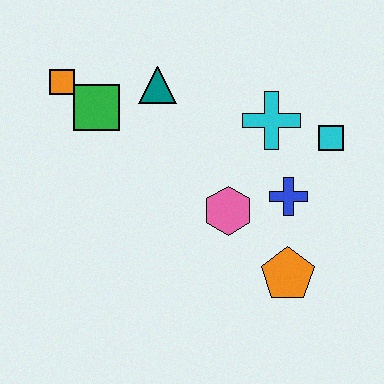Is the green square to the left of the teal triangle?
Yes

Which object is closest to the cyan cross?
The cyan square is closest to the cyan cross.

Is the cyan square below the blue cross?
No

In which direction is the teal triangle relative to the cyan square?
The teal triangle is to the left of the cyan square.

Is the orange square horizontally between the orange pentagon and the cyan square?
No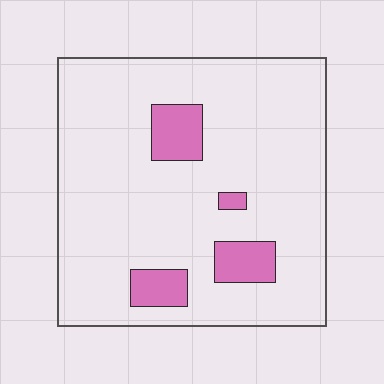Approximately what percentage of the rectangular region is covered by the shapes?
Approximately 10%.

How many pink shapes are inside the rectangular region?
4.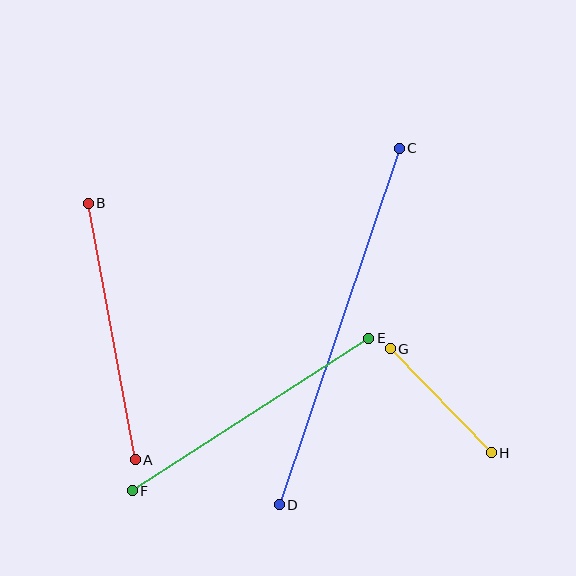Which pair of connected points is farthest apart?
Points C and D are farthest apart.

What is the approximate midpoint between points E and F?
The midpoint is at approximately (250, 415) pixels.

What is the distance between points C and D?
The distance is approximately 376 pixels.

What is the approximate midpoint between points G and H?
The midpoint is at approximately (441, 401) pixels.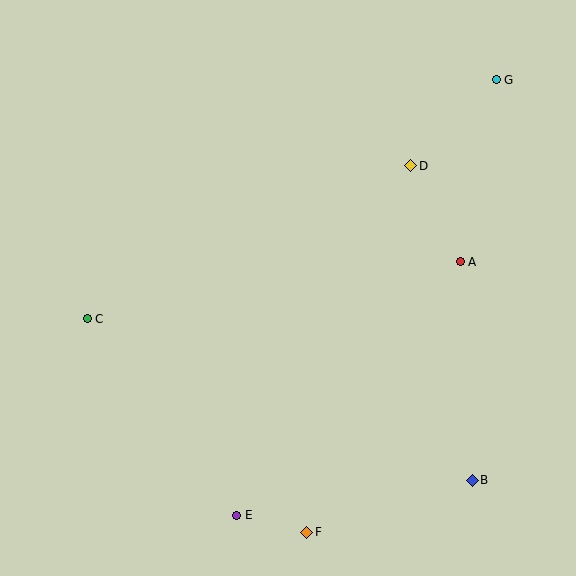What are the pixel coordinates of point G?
Point G is at (496, 80).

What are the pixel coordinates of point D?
Point D is at (411, 166).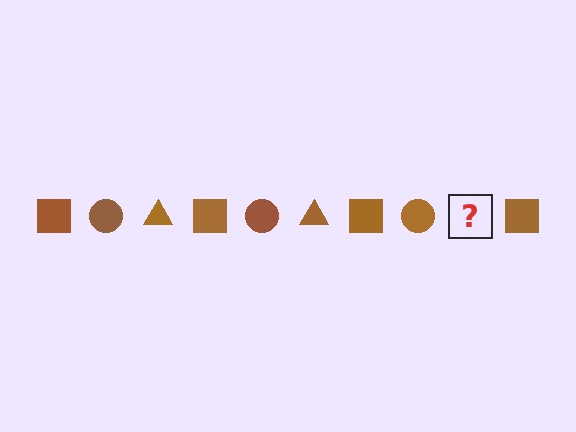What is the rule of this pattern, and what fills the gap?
The rule is that the pattern cycles through square, circle, triangle shapes in brown. The gap should be filled with a brown triangle.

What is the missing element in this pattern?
The missing element is a brown triangle.